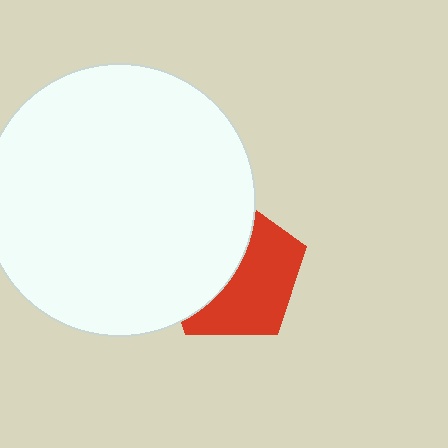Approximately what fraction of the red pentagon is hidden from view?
Roughly 48% of the red pentagon is hidden behind the white circle.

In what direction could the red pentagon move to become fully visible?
The red pentagon could move right. That would shift it out from behind the white circle entirely.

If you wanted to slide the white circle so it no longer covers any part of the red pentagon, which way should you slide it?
Slide it left — that is the most direct way to separate the two shapes.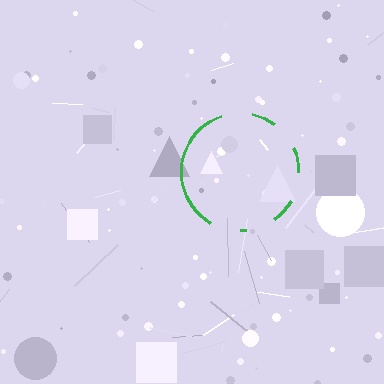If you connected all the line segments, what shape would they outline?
They would outline a circle.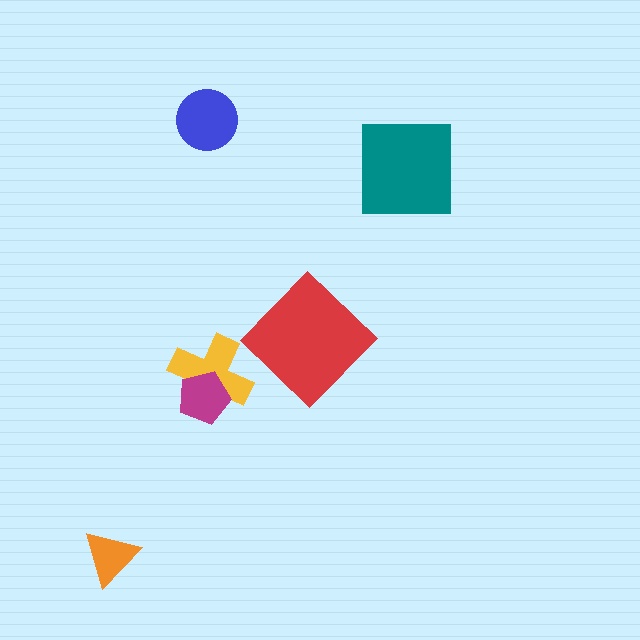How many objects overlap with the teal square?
0 objects overlap with the teal square.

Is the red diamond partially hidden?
No, no other shape covers it.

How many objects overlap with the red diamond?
0 objects overlap with the red diamond.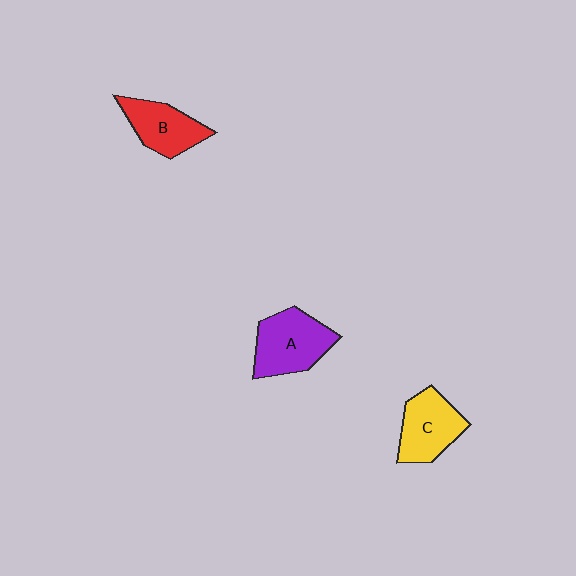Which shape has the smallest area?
Shape B (red).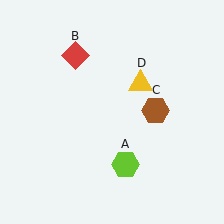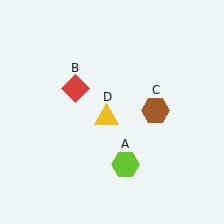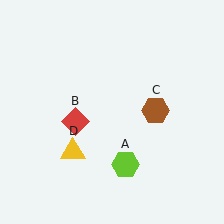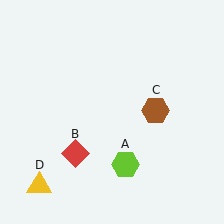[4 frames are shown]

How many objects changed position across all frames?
2 objects changed position: red diamond (object B), yellow triangle (object D).